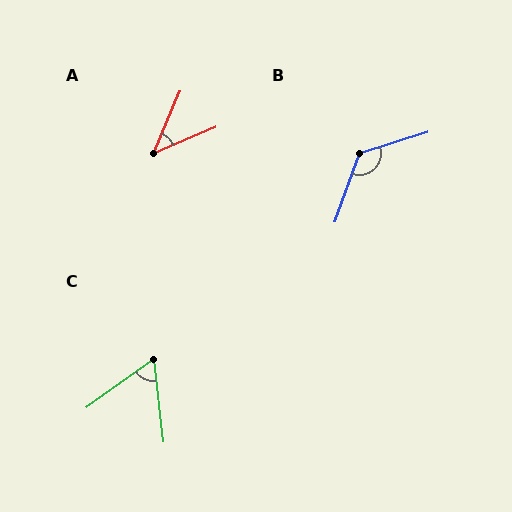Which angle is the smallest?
A, at approximately 44 degrees.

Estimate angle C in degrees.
Approximately 61 degrees.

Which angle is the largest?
B, at approximately 127 degrees.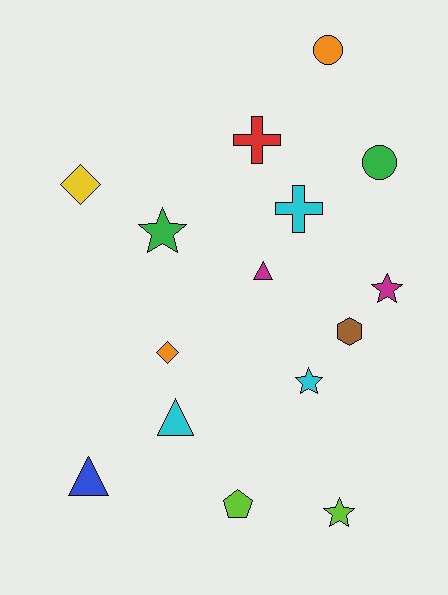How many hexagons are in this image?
There is 1 hexagon.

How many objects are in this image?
There are 15 objects.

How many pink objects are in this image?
There are no pink objects.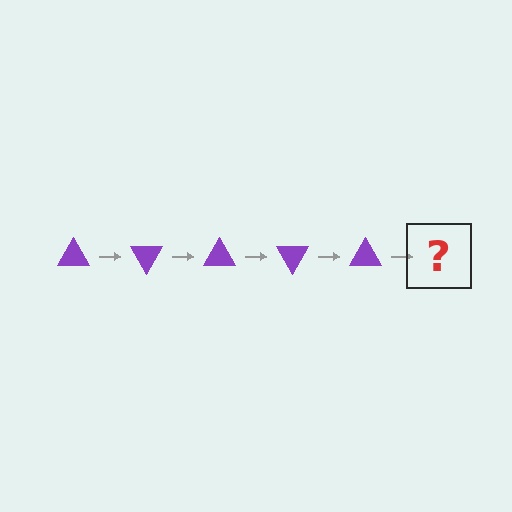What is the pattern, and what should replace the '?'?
The pattern is that the triangle rotates 60 degrees each step. The '?' should be a purple triangle rotated 300 degrees.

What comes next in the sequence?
The next element should be a purple triangle rotated 300 degrees.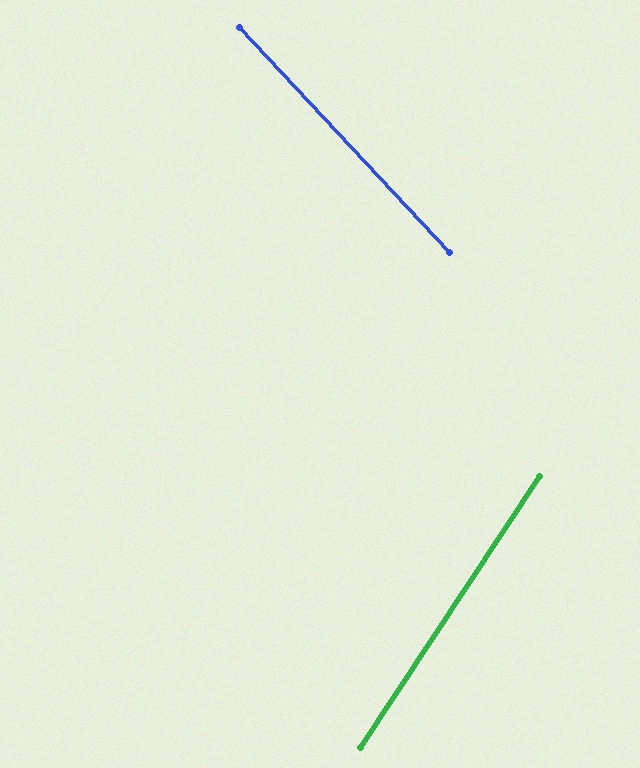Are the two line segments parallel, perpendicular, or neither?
Neither parallel nor perpendicular — they differ by about 76°.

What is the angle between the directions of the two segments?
Approximately 76 degrees.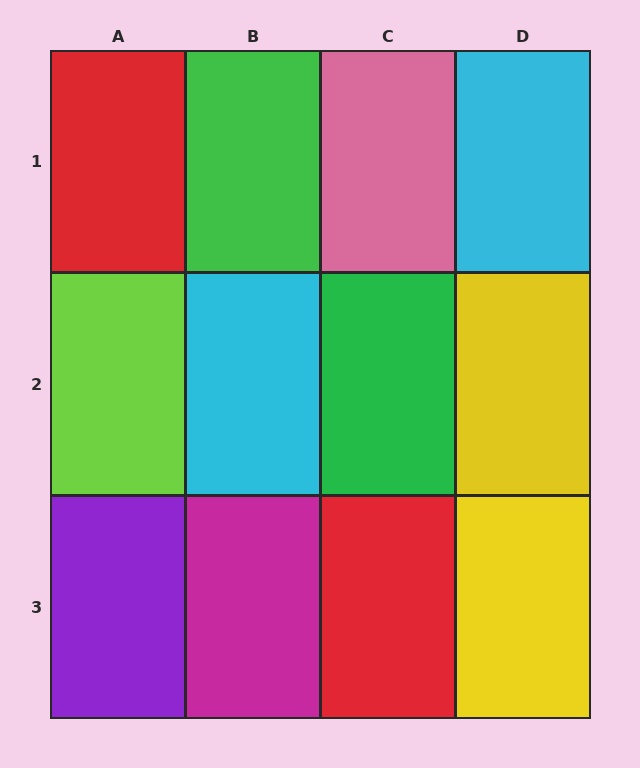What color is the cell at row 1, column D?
Cyan.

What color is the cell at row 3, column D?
Yellow.